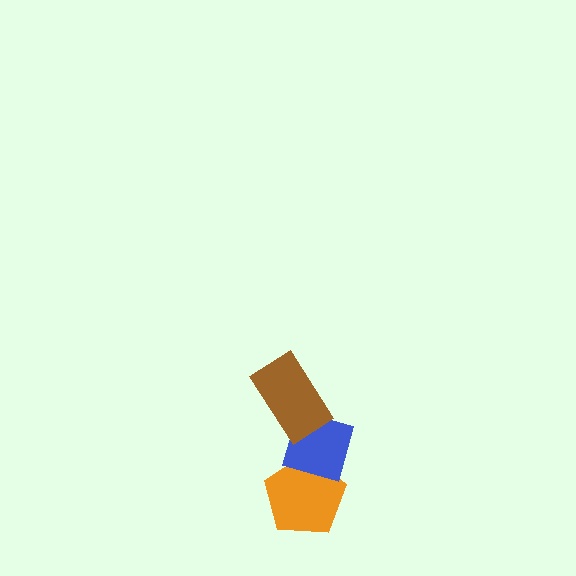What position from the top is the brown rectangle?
The brown rectangle is 1st from the top.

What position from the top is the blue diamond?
The blue diamond is 2nd from the top.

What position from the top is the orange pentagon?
The orange pentagon is 3rd from the top.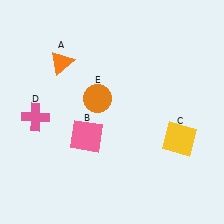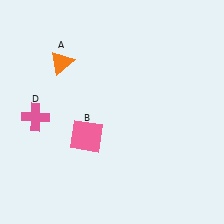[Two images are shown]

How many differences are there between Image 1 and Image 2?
There are 2 differences between the two images.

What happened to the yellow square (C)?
The yellow square (C) was removed in Image 2. It was in the bottom-right area of Image 1.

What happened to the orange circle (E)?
The orange circle (E) was removed in Image 2. It was in the top-left area of Image 1.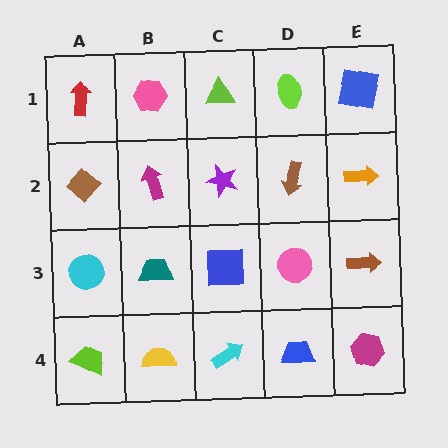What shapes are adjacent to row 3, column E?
An orange arrow (row 2, column E), a magenta hexagon (row 4, column E), a pink circle (row 3, column D).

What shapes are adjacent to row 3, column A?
A brown diamond (row 2, column A), a lime trapezoid (row 4, column A), a teal trapezoid (row 3, column B).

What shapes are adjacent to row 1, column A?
A brown diamond (row 2, column A), a pink hexagon (row 1, column B).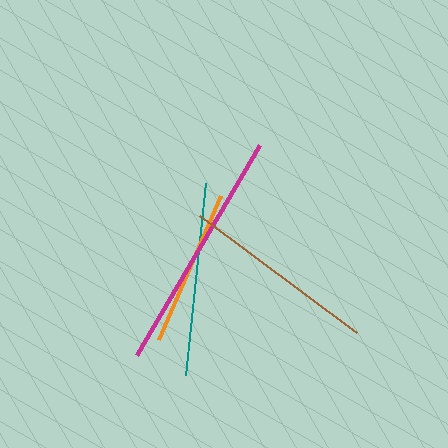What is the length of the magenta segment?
The magenta segment is approximately 244 pixels long.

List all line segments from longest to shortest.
From longest to shortest: magenta, brown, teal, orange.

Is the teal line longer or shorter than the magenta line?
The magenta line is longer than the teal line.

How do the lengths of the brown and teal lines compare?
The brown and teal lines are approximately the same length.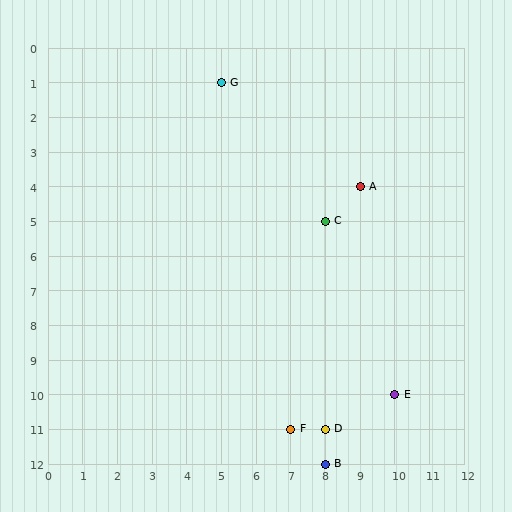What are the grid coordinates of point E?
Point E is at grid coordinates (10, 10).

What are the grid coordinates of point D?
Point D is at grid coordinates (8, 11).